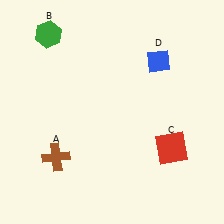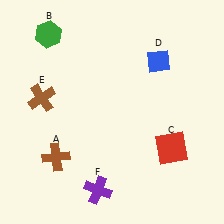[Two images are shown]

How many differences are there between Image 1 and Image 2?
There are 2 differences between the two images.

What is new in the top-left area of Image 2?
A brown cross (E) was added in the top-left area of Image 2.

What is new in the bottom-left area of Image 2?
A purple cross (F) was added in the bottom-left area of Image 2.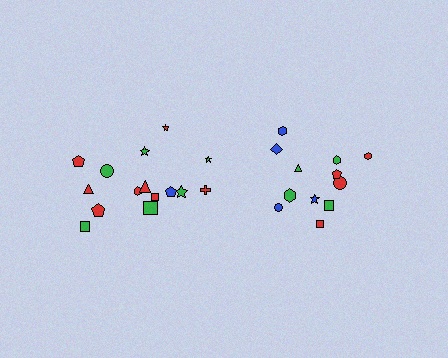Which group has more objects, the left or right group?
The left group.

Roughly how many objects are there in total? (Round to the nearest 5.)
Roughly 25 objects in total.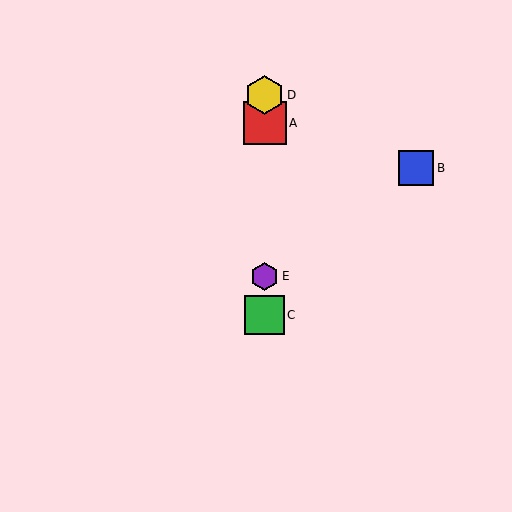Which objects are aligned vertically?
Objects A, C, D, E are aligned vertically.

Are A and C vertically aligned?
Yes, both are at x≈265.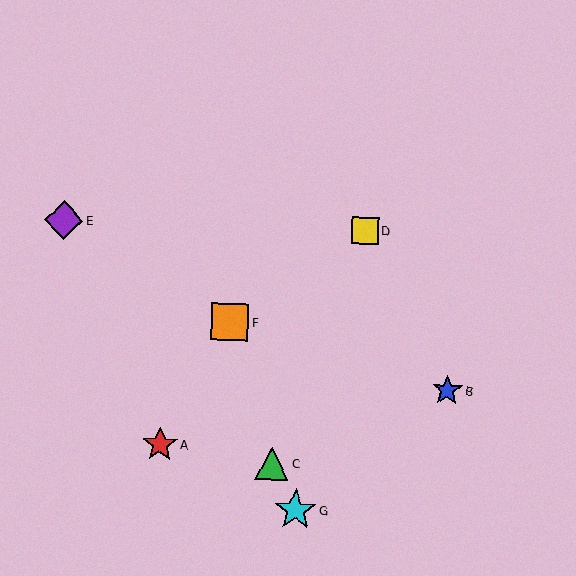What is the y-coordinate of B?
Object B is at y≈390.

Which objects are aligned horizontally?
Objects D, E are aligned horizontally.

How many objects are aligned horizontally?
2 objects (D, E) are aligned horizontally.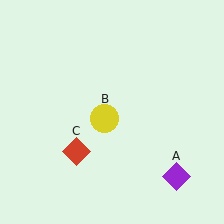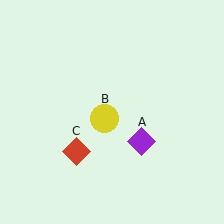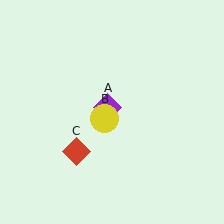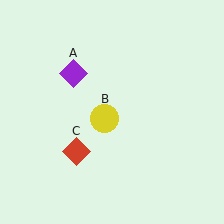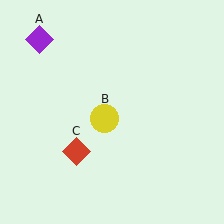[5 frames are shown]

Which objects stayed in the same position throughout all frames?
Yellow circle (object B) and red diamond (object C) remained stationary.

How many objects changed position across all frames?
1 object changed position: purple diamond (object A).